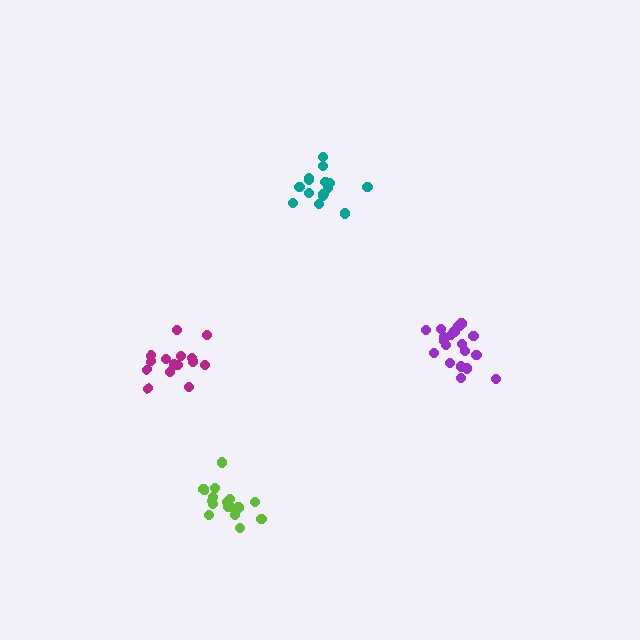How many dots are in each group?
Group 1: 15 dots, Group 2: 15 dots, Group 3: 16 dots, Group 4: 20 dots (66 total).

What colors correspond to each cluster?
The clusters are colored: magenta, teal, lime, purple.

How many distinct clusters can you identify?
There are 4 distinct clusters.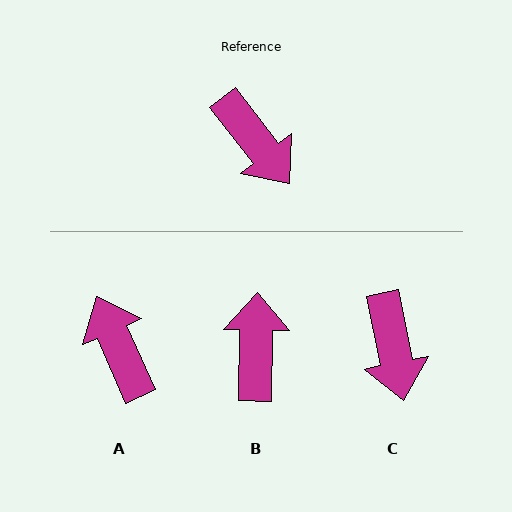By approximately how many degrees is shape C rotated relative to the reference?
Approximately 26 degrees clockwise.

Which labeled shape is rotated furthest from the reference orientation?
A, about 166 degrees away.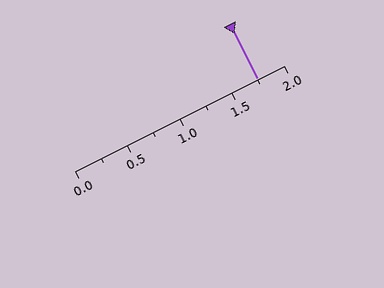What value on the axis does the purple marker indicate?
The marker indicates approximately 1.75.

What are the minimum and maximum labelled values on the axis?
The axis runs from 0.0 to 2.0.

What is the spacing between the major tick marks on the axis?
The major ticks are spaced 0.5 apart.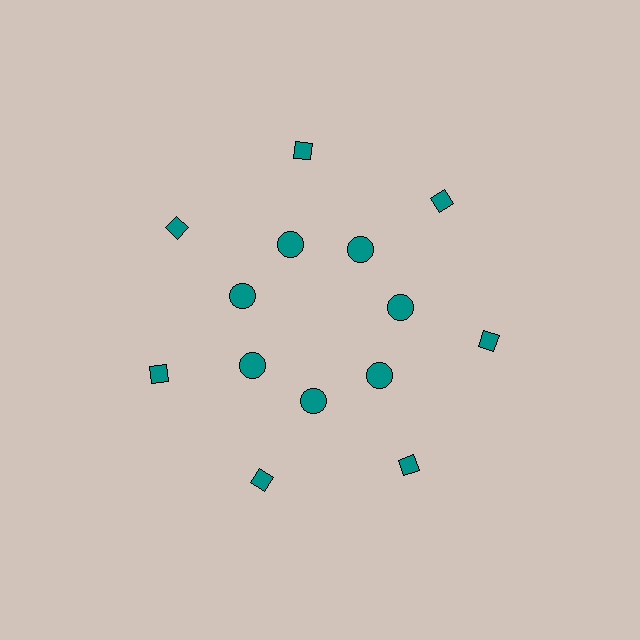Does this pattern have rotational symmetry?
Yes, this pattern has 7-fold rotational symmetry. It looks the same after rotating 51 degrees around the center.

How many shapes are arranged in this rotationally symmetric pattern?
There are 14 shapes, arranged in 7 groups of 2.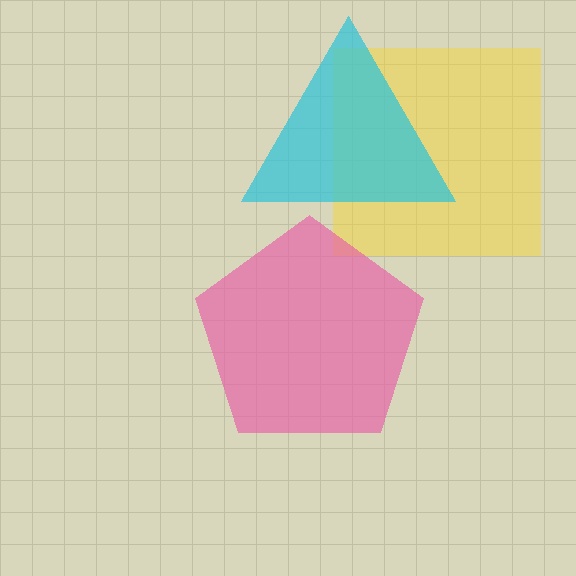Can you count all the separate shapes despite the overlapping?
Yes, there are 3 separate shapes.